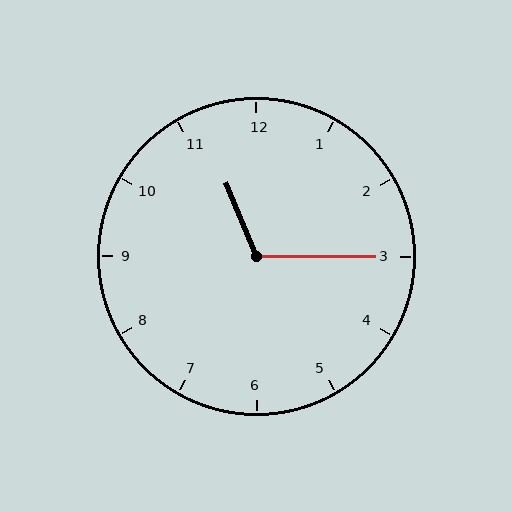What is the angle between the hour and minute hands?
Approximately 112 degrees.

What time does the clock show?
11:15.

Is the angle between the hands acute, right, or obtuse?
It is obtuse.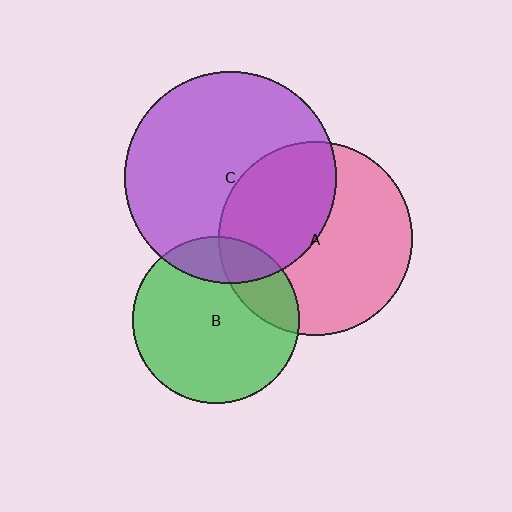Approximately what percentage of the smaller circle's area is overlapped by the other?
Approximately 20%.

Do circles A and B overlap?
Yes.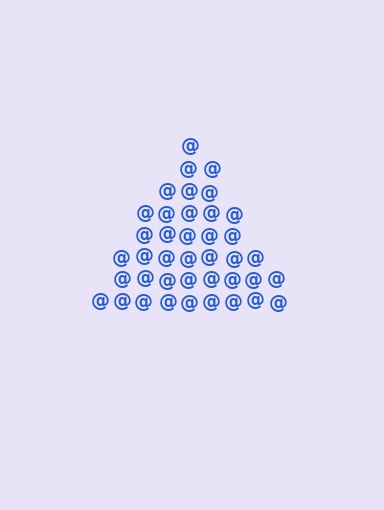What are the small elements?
The small elements are at signs.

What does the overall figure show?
The overall figure shows a triangle.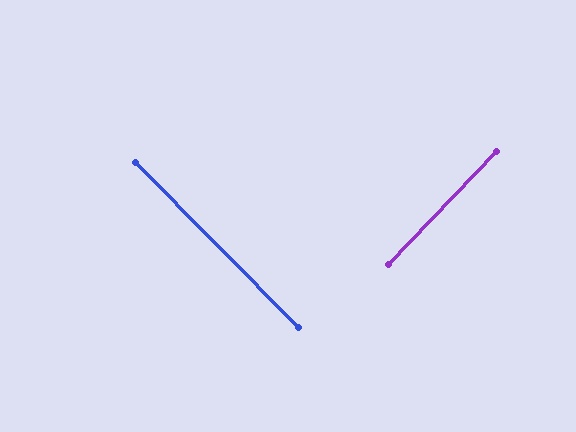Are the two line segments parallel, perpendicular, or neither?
Perpendicular — they meet at approximately 88°.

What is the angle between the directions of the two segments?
Approximately 88 degrees.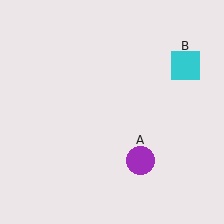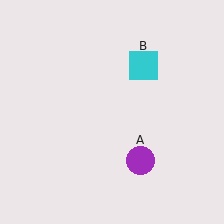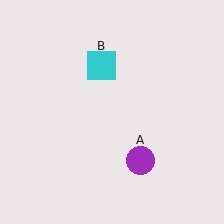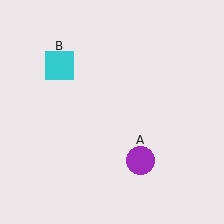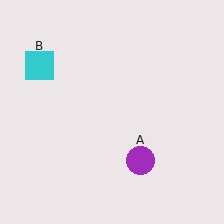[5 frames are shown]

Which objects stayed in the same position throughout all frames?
Purple circle (object A) remained stationary.